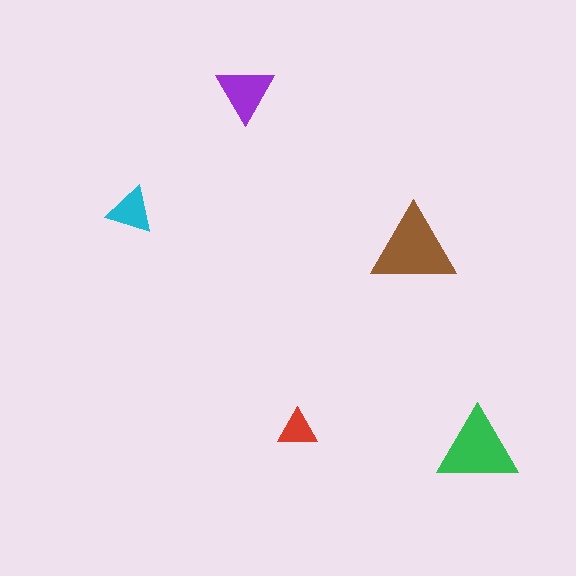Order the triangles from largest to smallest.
the brown one, the green one, the purple one, the cyan one, the red one.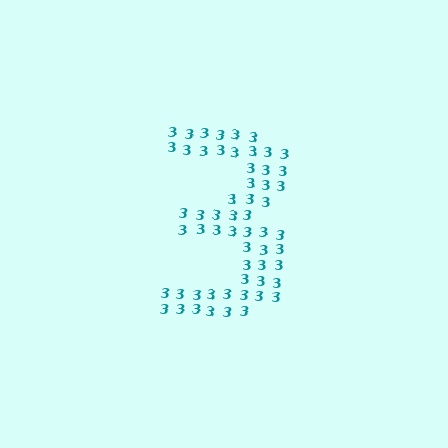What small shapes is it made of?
It is made of small digit 3's.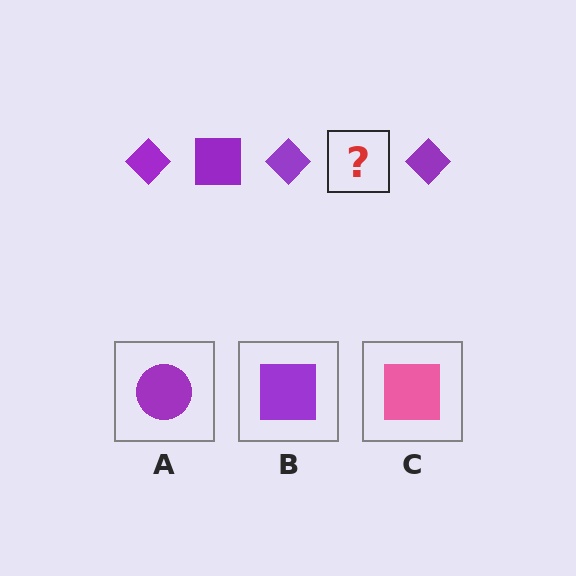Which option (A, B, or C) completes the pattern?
B.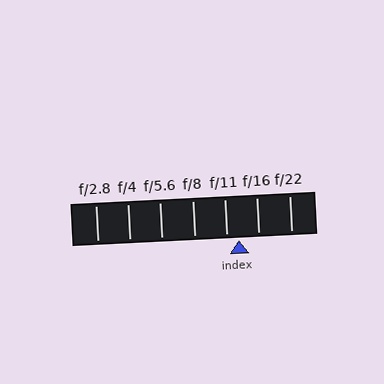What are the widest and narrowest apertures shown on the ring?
The widest aperture shown is f/2.8 and the narrowest is f/22.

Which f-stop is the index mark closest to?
The index mark is closest to f/11.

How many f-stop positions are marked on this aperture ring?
There are 7 f-stop positions marked.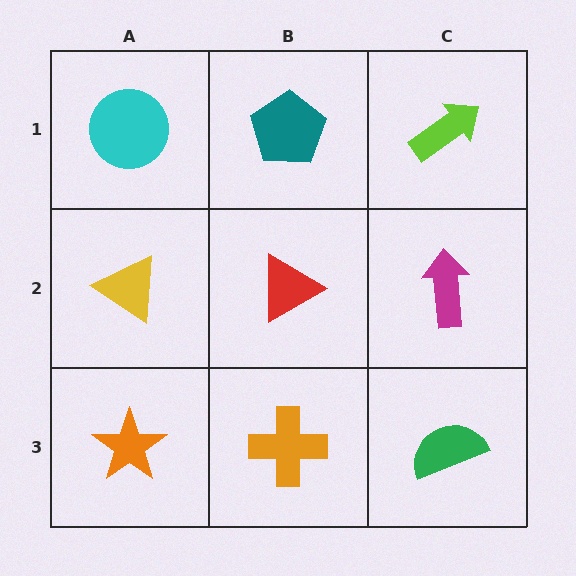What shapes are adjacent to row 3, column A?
A yellow triangle (row 2, column A), an orange cross (row 3, column B).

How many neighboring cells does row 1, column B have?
3.